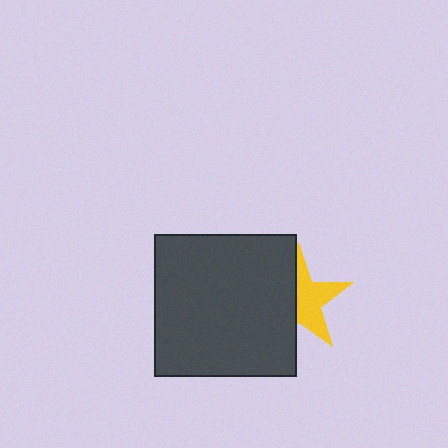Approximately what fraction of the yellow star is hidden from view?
Roughly 48% of the yellow star is hidden behind the dark gray square.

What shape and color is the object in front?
The object in front is a dark gray square.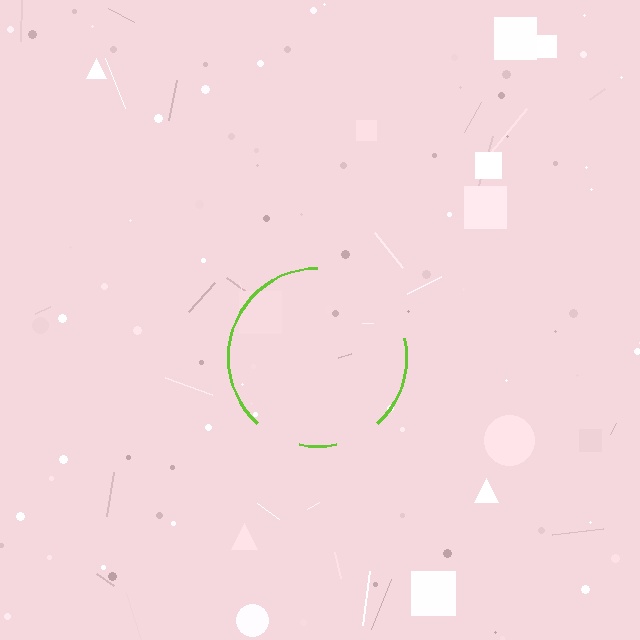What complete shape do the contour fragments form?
The contour fragments form a circle.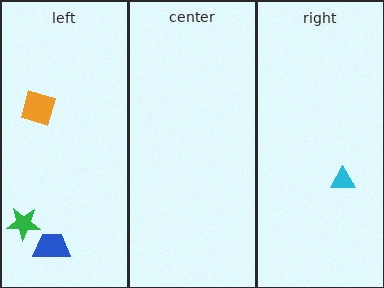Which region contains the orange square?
The left region.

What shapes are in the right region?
The cyan triangle.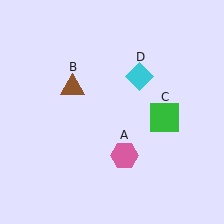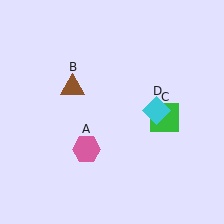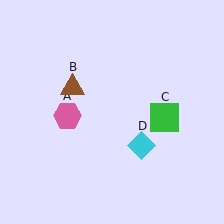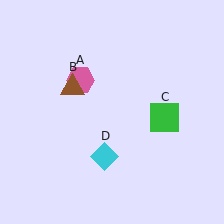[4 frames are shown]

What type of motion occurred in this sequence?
The pink hexagon (object A), cyan diamond (object D) rotated clockwise around the center of the scene.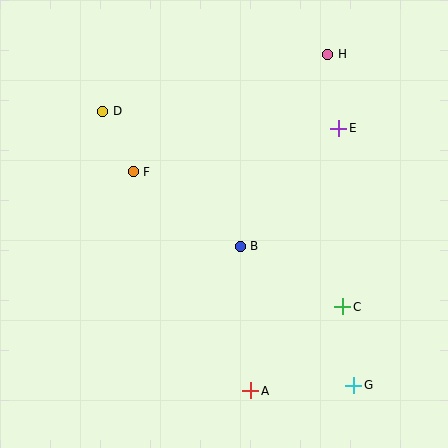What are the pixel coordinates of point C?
Point C is at (343, 307).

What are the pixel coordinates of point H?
Point H is at (328, 54).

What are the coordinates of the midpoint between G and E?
The midpoint between G and E is at (346, 257).